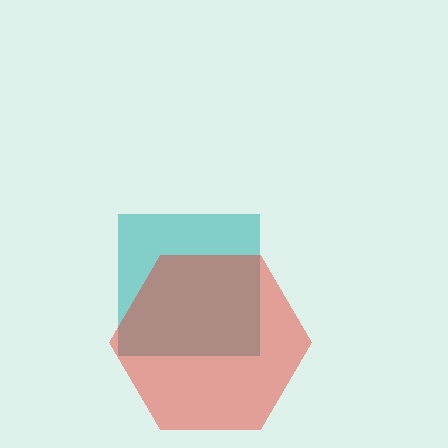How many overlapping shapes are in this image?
There are 2 overlapping shapes in the image.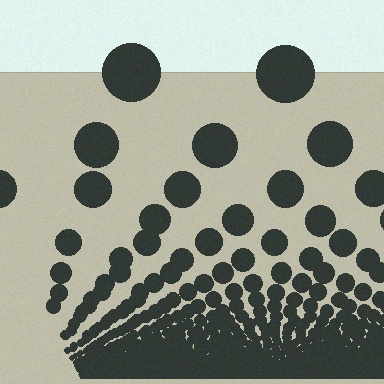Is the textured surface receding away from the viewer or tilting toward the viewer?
The surface appears to tilt toward the viewer. Texture elements get larger and sparser toward the top.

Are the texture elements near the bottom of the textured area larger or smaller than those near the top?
Smaller. The gradient is inverted — elements near the bottom are smaller and denser.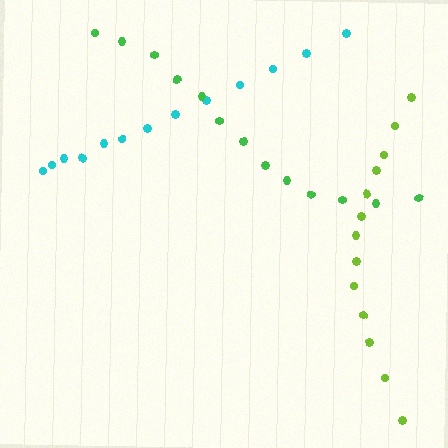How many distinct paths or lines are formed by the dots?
There are 3 distinct paths.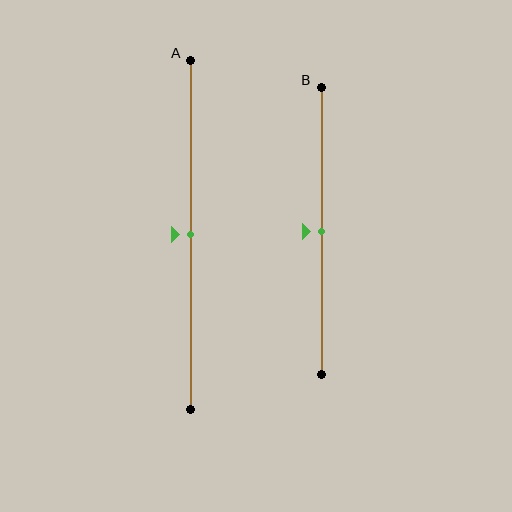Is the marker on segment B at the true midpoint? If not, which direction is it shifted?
Yes, the marker on segment B is at the true midpoint.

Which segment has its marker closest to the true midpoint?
Segment A has its marker closest to the true midpoint.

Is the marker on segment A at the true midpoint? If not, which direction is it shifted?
Yes, the marker on segment A is at the true midpoint.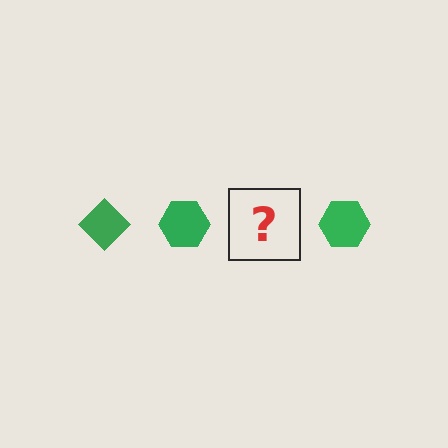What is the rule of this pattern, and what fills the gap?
The rule is that the pattern cycles through diamond, hexagon shapes in green. The gap should be filled with a green diamond.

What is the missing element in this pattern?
The missing element is a green diamond.